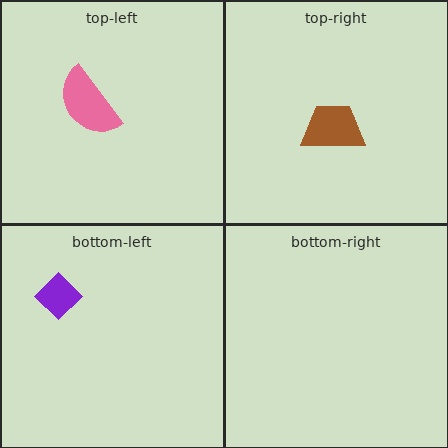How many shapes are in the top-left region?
1.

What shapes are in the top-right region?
The brown trapezoid.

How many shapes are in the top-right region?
1.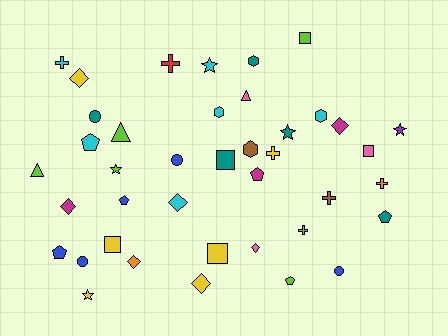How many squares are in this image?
There are 5 squares.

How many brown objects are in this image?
There are 2 brown objects.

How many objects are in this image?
There are 40 objects.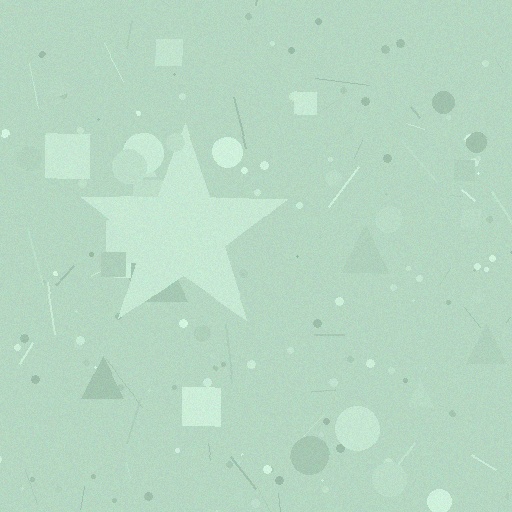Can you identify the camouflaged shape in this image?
The camouflaged shape is a star.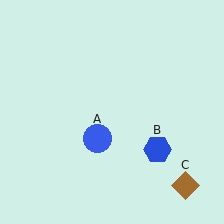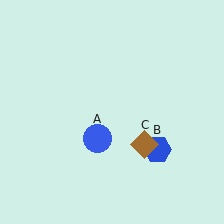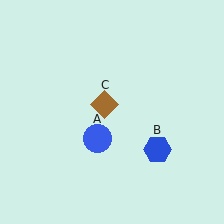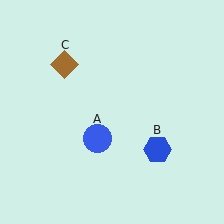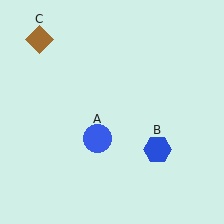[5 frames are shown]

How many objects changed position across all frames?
1 object changed position: brown diamond (object C).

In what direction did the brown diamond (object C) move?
The brown diamond (object C) moved up and to the left.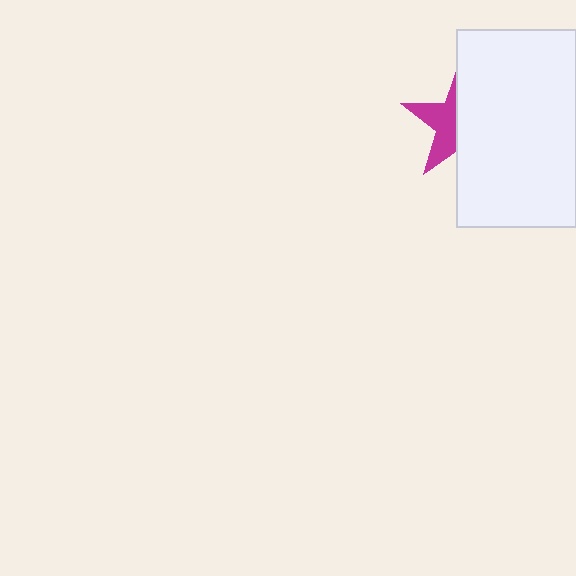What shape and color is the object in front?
The object in front is a white rectangle.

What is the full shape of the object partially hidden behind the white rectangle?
The partially hidden object is a magenta star.